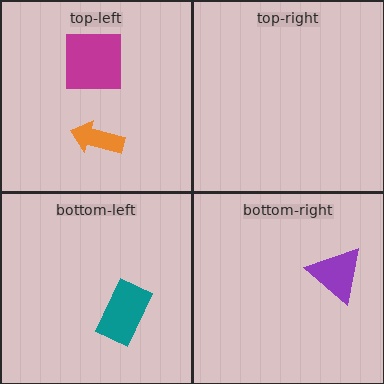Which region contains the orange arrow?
The top-left region.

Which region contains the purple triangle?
The bottom-right region.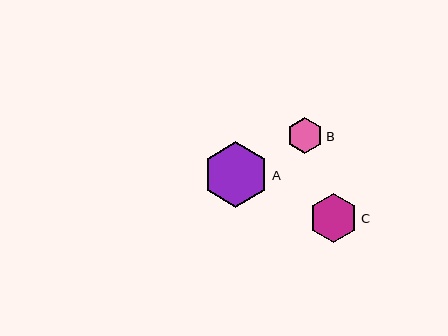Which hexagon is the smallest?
Hexagon B is the smallest with a size of approximately 36 pixels.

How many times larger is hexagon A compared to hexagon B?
Hexagon A is approximately 1.8 times the size of hexagon B.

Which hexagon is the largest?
Hexagon A is the largest with a size of approximately 66 pixels.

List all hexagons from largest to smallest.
From largest to smallest: A, C, B.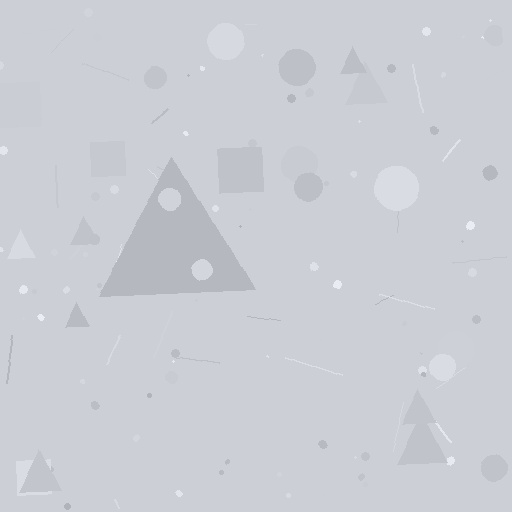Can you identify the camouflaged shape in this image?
The camouflaged shape is a triangle.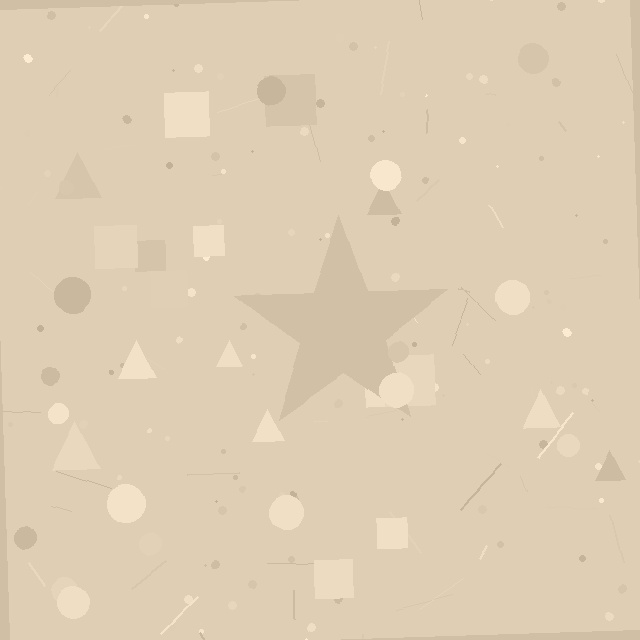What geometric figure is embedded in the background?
A star is embedded in the background.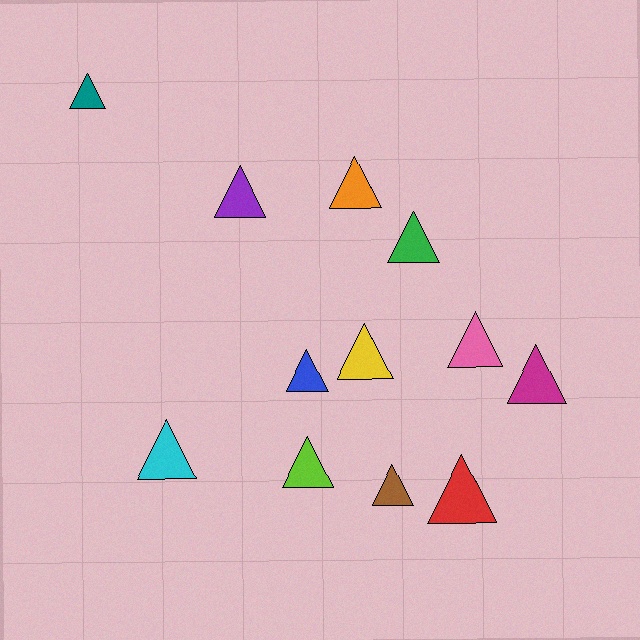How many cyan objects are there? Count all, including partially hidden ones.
There is 1 cyan object.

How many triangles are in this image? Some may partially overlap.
There are 12 triangles.